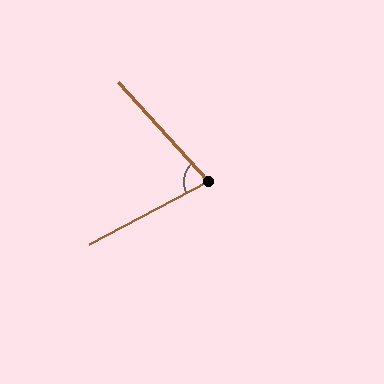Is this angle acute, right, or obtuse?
It is acute.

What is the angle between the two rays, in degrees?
Approximately 75 degrees.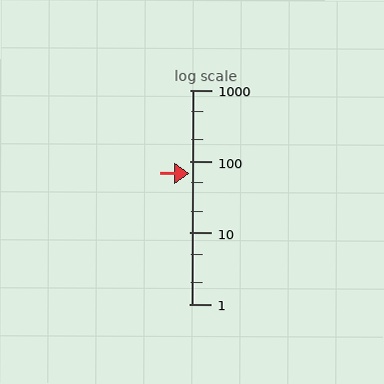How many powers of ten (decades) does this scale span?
The scale spans 3 decades, from 1 to 1000.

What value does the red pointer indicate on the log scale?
The pointer indicates approximately 68.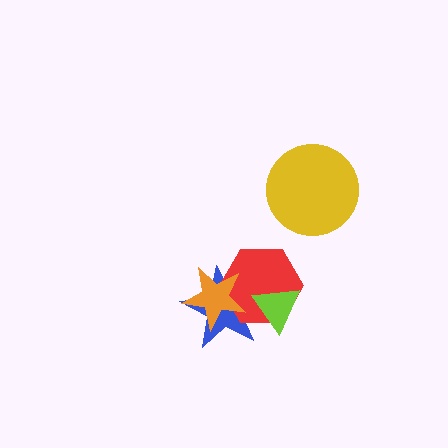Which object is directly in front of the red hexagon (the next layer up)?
The lime triangle is directly in front of the red hexagon.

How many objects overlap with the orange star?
2 objects overlap with the orange star.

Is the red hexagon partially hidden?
Yes, it is partially covered by another shape.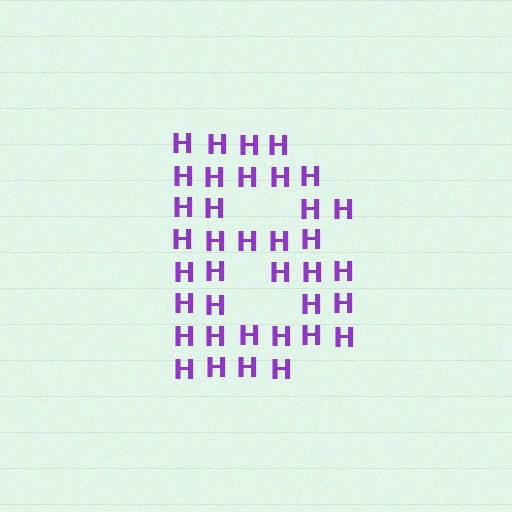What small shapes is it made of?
It is made of small letter H's.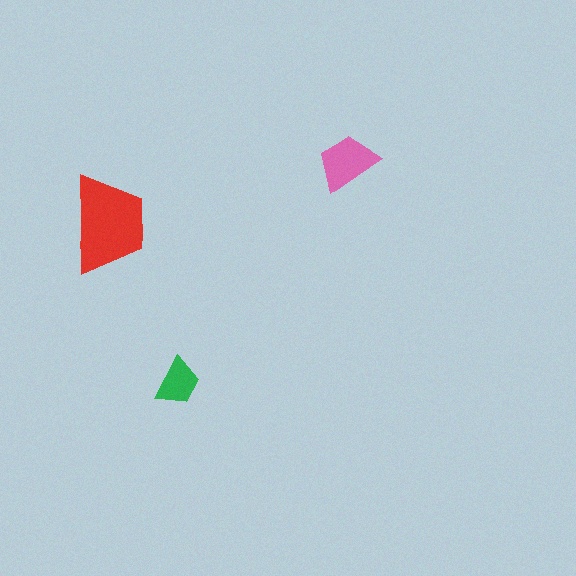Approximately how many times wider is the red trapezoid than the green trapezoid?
About 2 times wider.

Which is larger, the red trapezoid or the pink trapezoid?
The red one.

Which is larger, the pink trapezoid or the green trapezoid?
The pink one.